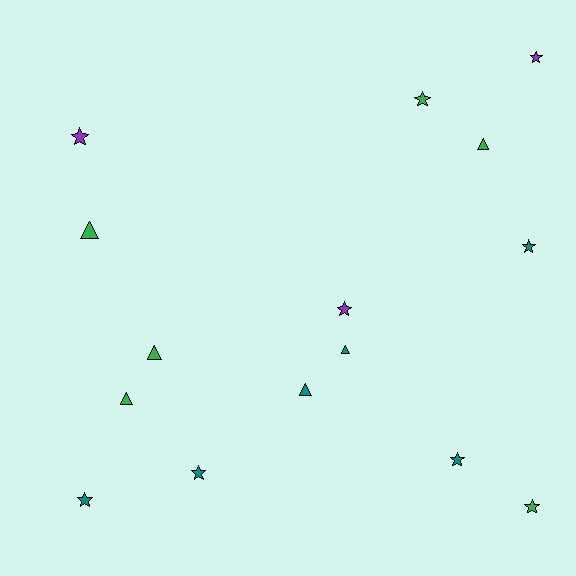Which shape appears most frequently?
Star, with 9 objects.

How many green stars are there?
There are 2 green stars.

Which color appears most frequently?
Green, with 6 objects.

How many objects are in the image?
There are 15 objects.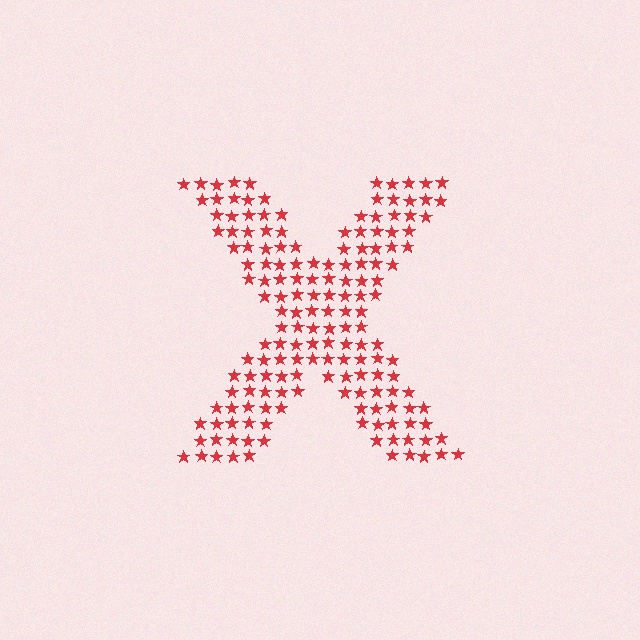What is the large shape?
The large shape is the letter X.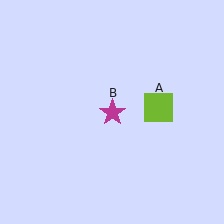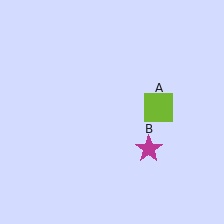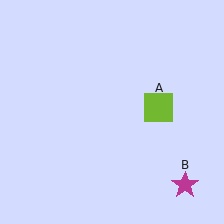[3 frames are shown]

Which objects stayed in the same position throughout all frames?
Lime square (object A) remained stationary.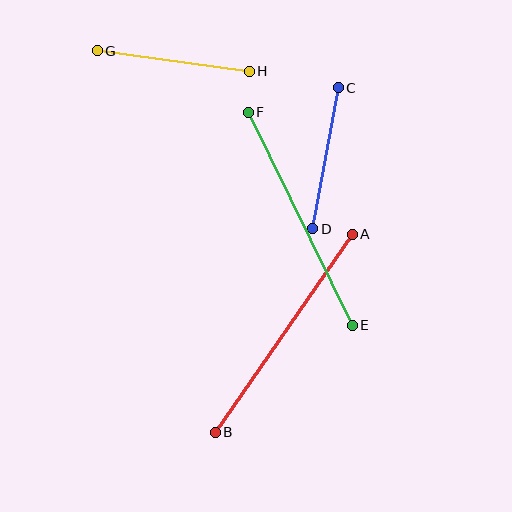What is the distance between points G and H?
The distance is approximately 154 pixels.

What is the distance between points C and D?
The distance is approximately 143 pixels.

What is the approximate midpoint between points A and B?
The midpoint is at approximately (284, 333) pixels.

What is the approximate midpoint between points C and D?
The midpoint is at approximately (325, 158) pixels.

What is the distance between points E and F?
The distance is approximately 237 pixels.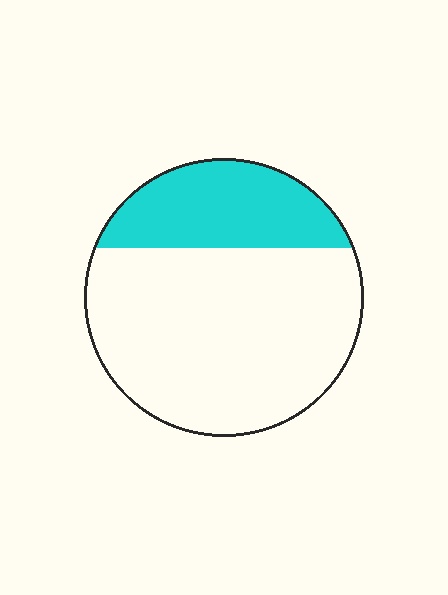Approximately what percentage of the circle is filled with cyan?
Approximately 30%.